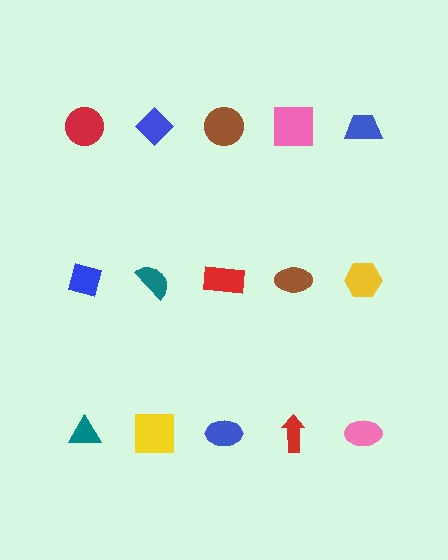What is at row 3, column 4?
A red arrow.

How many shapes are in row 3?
5 shapes.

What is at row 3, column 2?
A yellow square.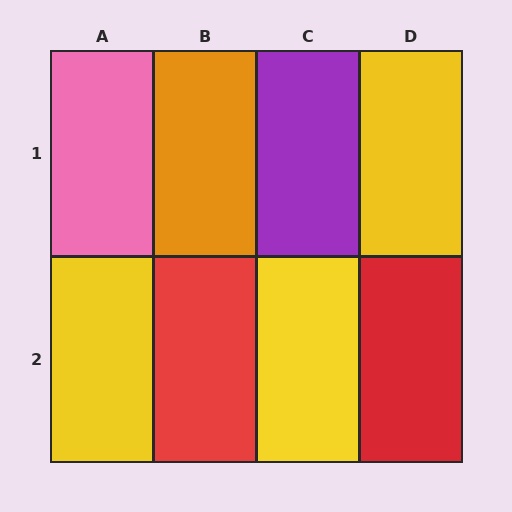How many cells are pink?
1 cell is pink.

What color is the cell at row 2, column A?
Yellow.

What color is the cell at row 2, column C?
Yellow.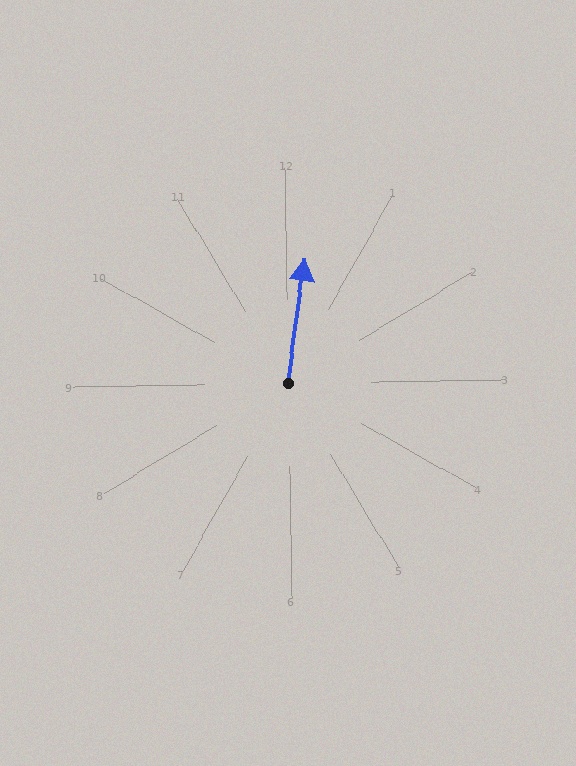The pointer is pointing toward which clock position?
Roughly 12 o'clock.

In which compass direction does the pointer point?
North.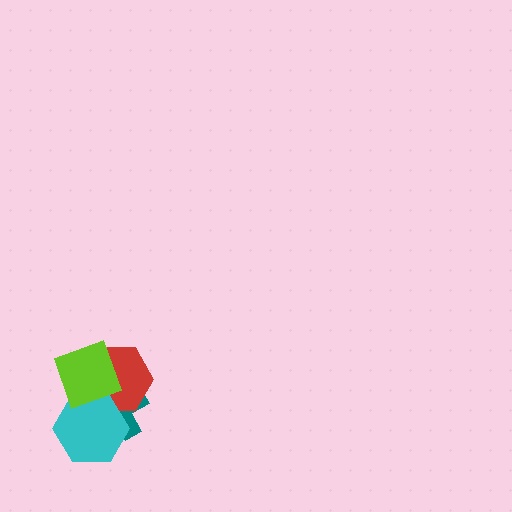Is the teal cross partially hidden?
Yes, it is partially covered by another shape.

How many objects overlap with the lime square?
3 objects overlap with the lime square.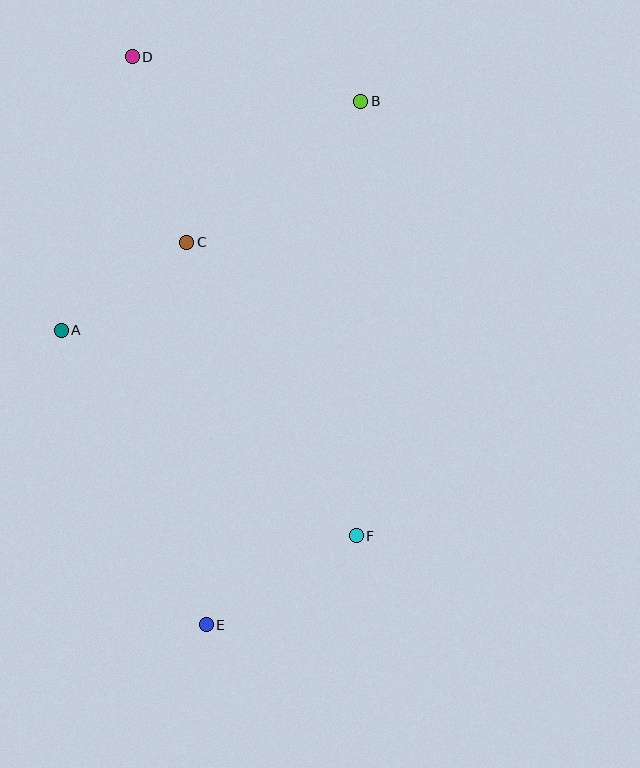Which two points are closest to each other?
Points A and C are closest to each other.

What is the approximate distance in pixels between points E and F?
The distance between E and F is approximately 174 pixels.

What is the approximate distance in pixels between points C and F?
The distance between C and F is approximately 339 pixels.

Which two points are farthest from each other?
Points D and E are farthest from each other.